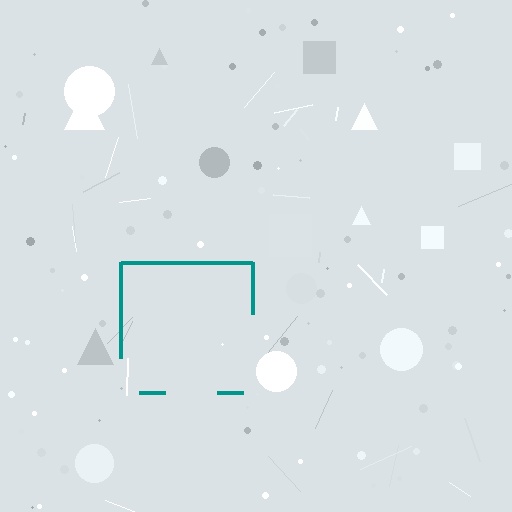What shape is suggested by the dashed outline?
The dashed outline suggests a square.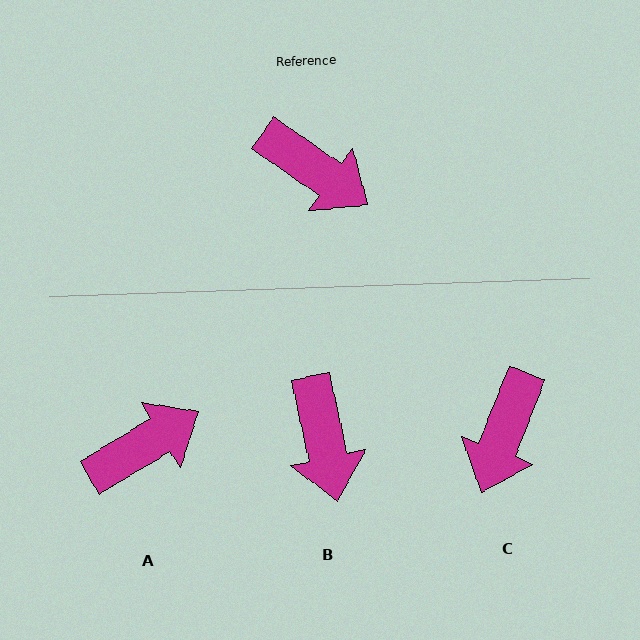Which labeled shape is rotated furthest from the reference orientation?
C, about 76 degrees away.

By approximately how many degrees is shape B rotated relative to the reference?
Approximately 43 degrees clockwise.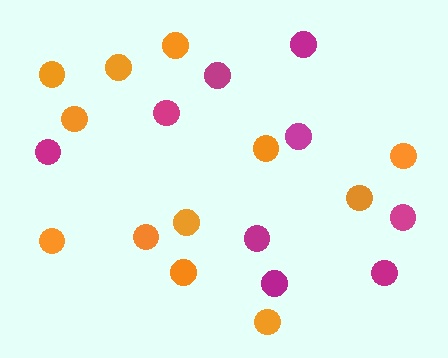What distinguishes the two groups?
There are 2 groups: one group of magenta circles (9) and one group of orange circles (12).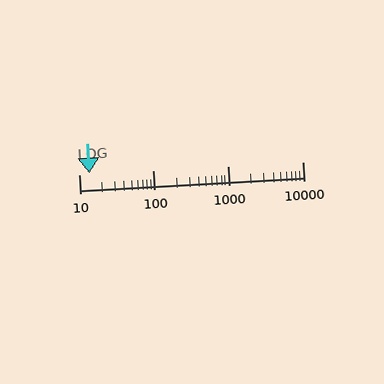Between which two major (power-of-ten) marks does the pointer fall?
The pointer is between 10 and 100.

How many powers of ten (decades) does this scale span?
The scale spans 3 decades, from 10 to 10000.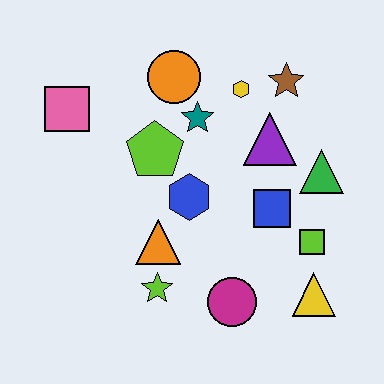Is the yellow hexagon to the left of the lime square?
Yes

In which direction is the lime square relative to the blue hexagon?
The lime square is to the right of the blue hexagon.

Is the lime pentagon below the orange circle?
Yes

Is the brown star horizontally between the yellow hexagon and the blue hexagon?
No